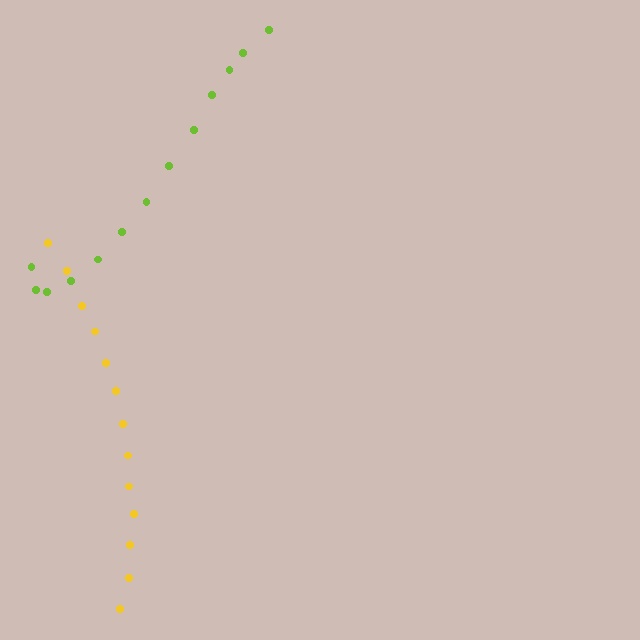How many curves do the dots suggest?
There are 2 distinct paths.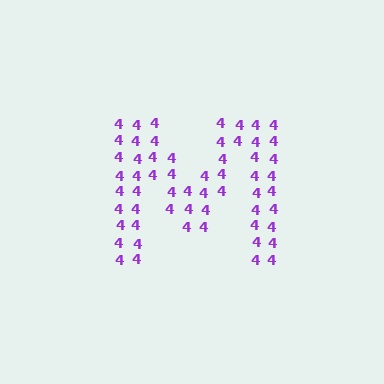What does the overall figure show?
The overall figure shows the letter M.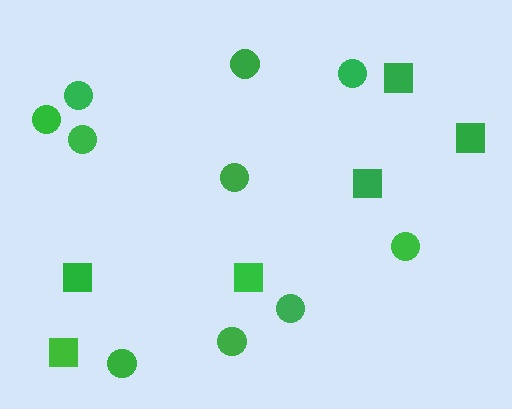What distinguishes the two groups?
There are 2 groups: one group of circles (10) and one group of squares (6).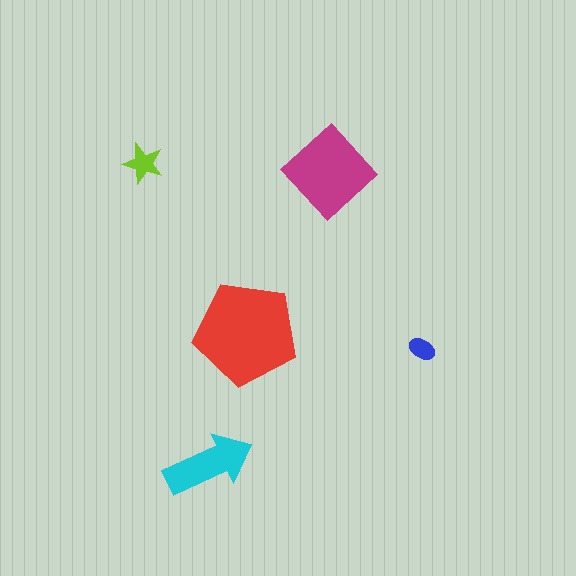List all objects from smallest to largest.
The blue ellipse, the lime star, the cyan arrow, the magenta diamond, the red pentagon.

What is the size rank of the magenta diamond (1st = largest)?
2nd.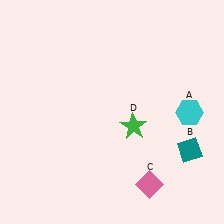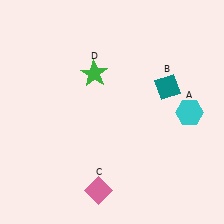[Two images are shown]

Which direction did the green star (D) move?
The green star (D) moved up.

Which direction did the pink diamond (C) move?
The pink diamond (C) moved left.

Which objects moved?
The objects that moved are: the teal diamond (B), the pink diamond (C), the green star (D).